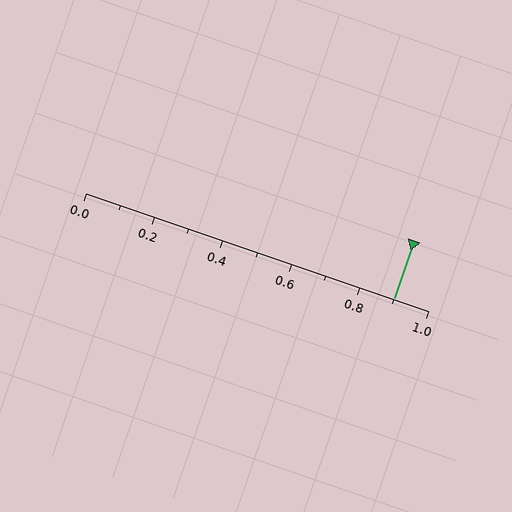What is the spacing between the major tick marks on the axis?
The major ticks are spaced 0.2 apart.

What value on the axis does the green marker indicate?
The marker indicates approximately 0.9.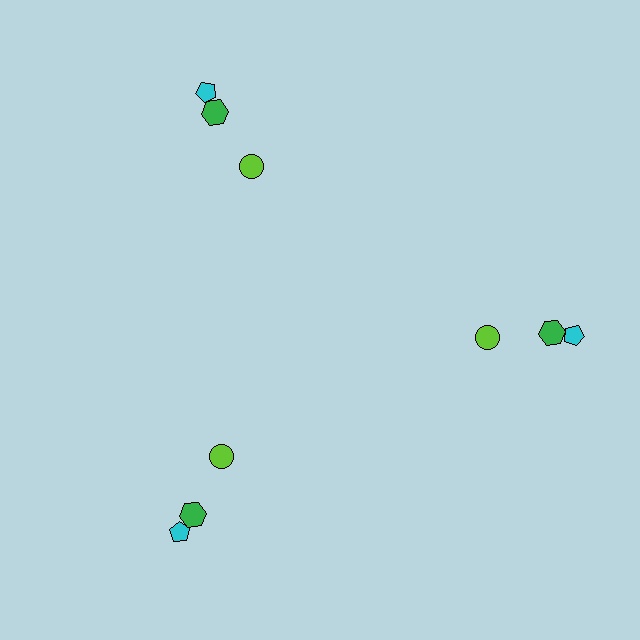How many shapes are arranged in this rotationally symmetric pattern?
There are 9 shapes, arranged in 3 groups of 3.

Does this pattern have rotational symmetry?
Yes, this pattern has 3-fold rotational symmetry. It looks the same after rotating 120 degrees around the center.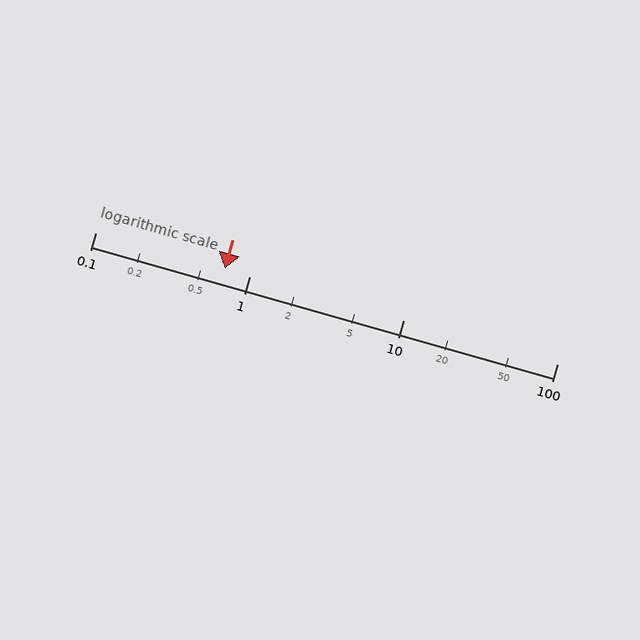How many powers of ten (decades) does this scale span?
The scale spans 3 decades, from 0.1 to 100.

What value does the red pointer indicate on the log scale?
The pointer indicates approximately 0.69.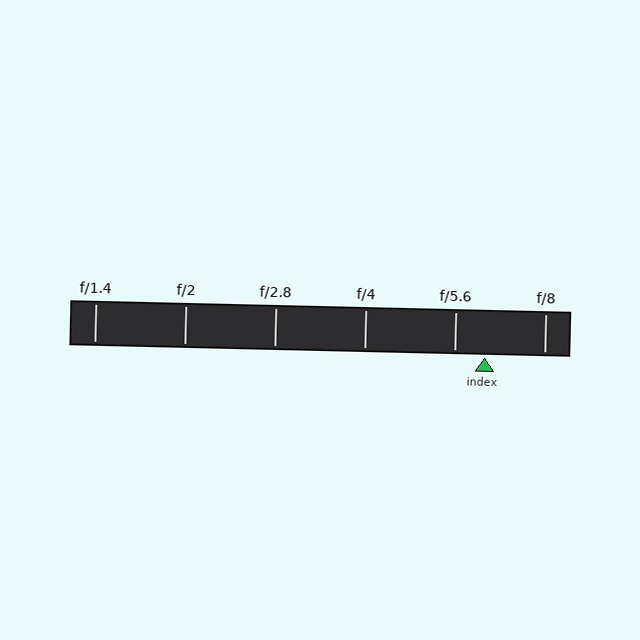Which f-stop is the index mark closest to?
The index mark is closest to f/5.6.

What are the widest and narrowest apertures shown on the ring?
The widest aperture shown is f/1.4 and the narrowest is f/8.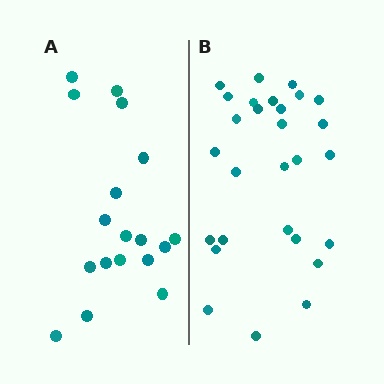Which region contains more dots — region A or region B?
Region B (the right region) has more dots.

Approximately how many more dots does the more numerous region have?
Region B has roughly 10 or so more dots than region A.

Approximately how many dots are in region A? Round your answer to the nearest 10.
About 20 dots. (The exact count is 18, which rounds to 20.)